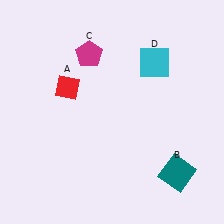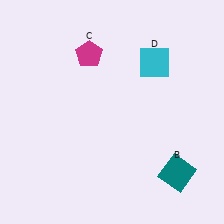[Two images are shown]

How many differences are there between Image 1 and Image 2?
There is 1 difference between the two images.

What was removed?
The red diamond (A) was removed in Image 2.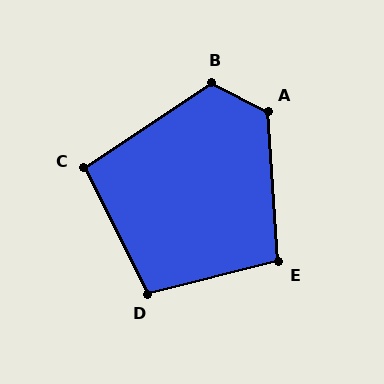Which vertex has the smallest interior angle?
C, at approximately 97 degrees.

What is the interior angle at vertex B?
Approximately 120 degrees (obtuse).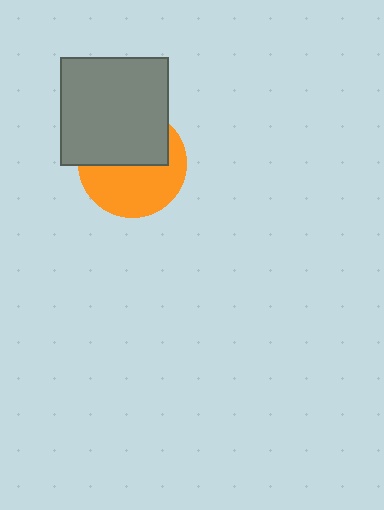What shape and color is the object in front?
The object in front is a gray square.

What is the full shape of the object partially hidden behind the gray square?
The partially hidden object is an orange circle.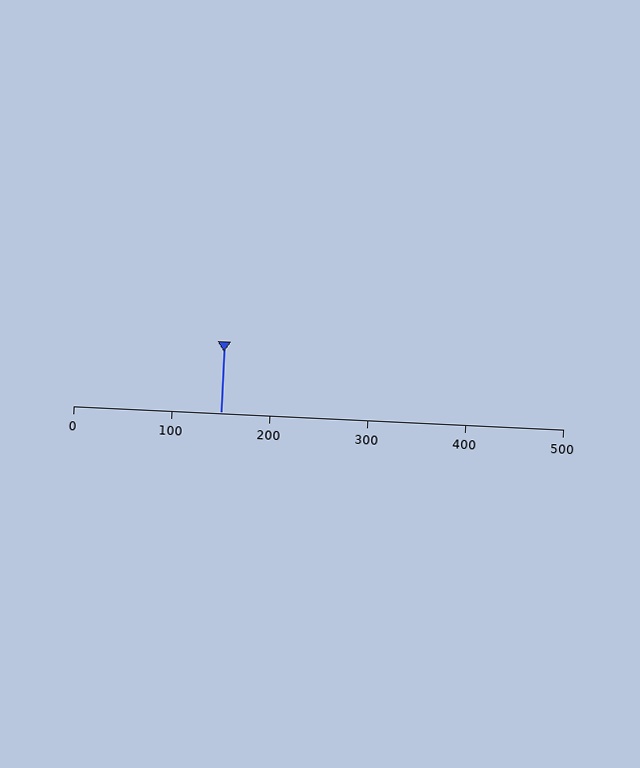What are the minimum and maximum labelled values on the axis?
The axis runs from 0 to 500.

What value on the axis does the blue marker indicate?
The marker indicates approximately 150.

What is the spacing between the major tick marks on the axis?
The major ticks are spaced 100 apart.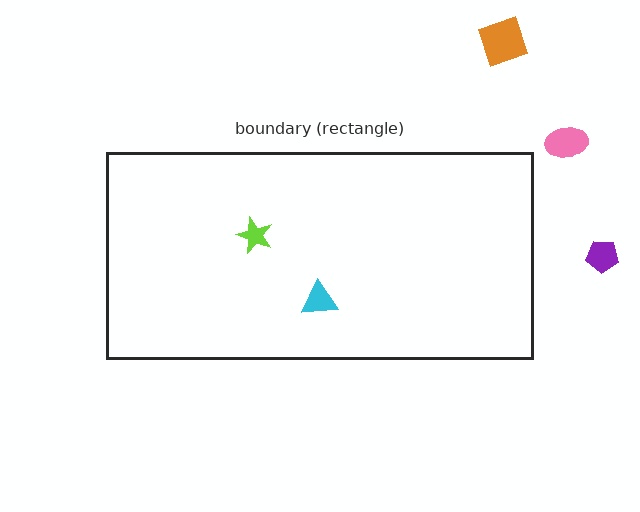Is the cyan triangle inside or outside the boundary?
Inside.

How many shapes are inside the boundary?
2 inside, 3 outside.